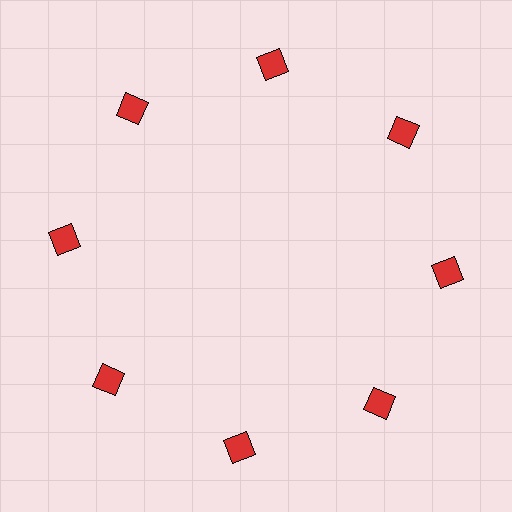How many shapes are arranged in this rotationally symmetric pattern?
There are 8 shapes, arranged in 8 groups of 1.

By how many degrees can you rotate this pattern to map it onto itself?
The pattern maps onto itself every 45 degrees of rotation.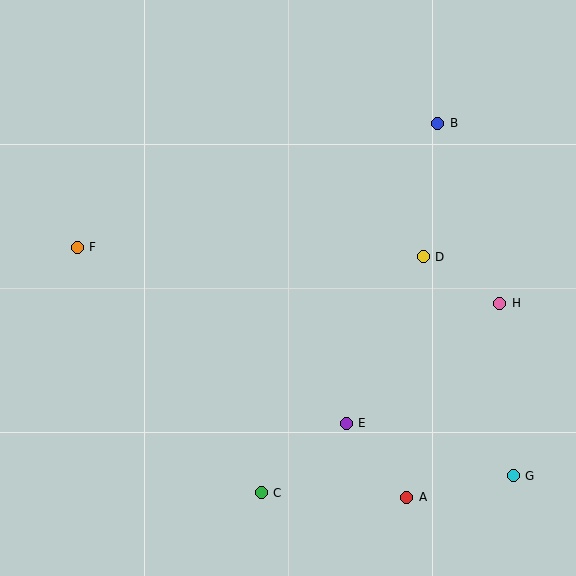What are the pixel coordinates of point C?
Point C is at (261, 493).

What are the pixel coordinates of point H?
Point H is at (500, 303).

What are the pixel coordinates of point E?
Point E is at (346, 423).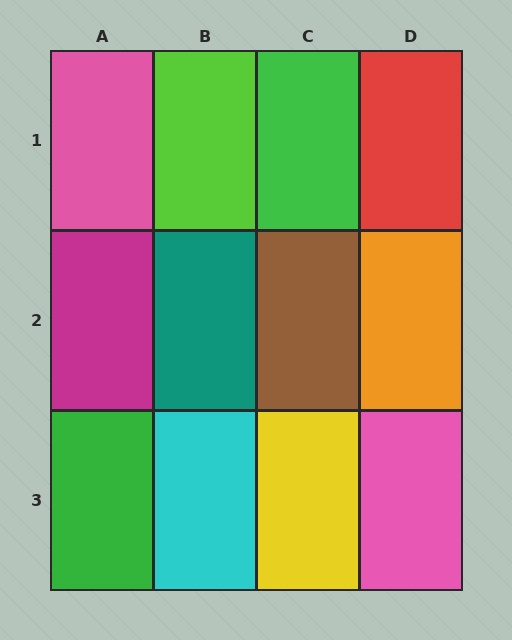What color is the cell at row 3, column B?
Cyan.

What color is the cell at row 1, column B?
Lime.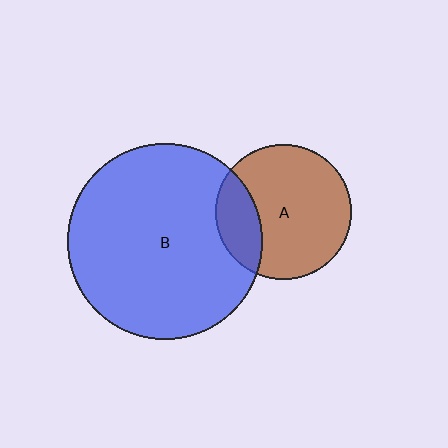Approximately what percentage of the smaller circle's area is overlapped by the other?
Approximately 25%.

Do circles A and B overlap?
Yes.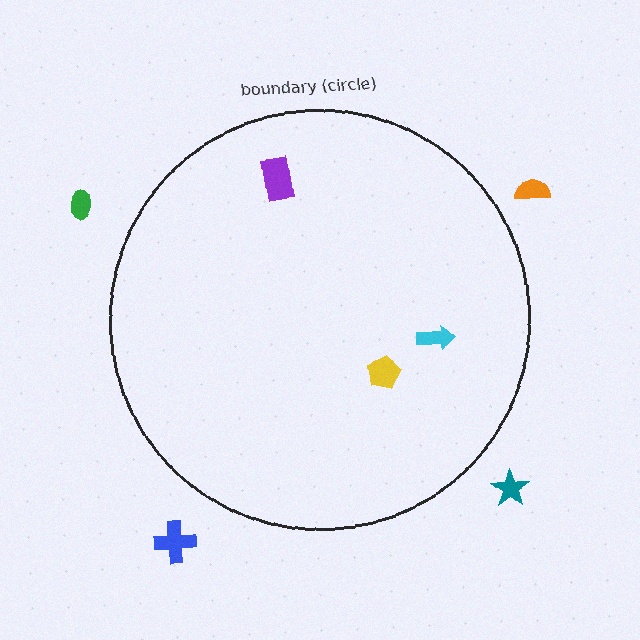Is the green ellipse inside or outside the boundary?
Outside.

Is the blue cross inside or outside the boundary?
Outside.